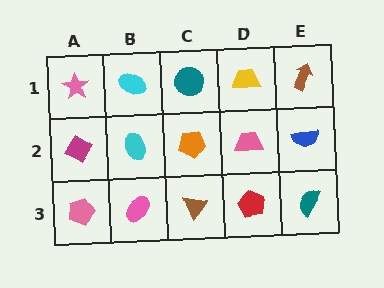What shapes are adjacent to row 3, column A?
A magenta diamond (row 2, column A), a pink ellipse (row 3, column B).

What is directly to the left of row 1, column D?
A teal circle.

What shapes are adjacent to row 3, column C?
An orange pentagon (row 2, column C), a pink ellipse (row 3, column B), a red pentagon (row 3, column D).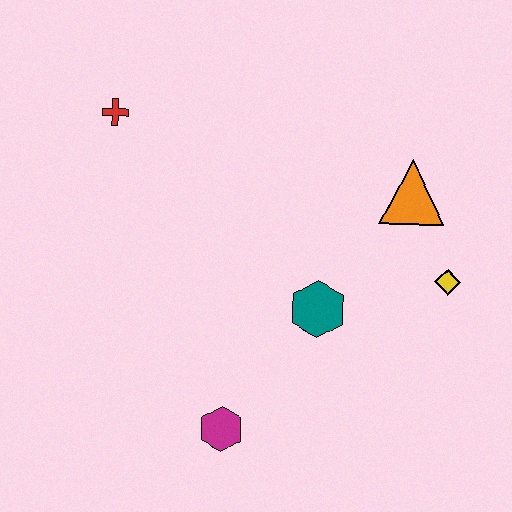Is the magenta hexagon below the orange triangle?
Yes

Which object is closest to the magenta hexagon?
The teal hexagon is closest to the magenta hexagon.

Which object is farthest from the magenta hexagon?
The red cross is farthest from the magenta hexagon.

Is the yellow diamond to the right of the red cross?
Yes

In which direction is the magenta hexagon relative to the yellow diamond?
The magenta hexagon is to the left of the yellow diamond.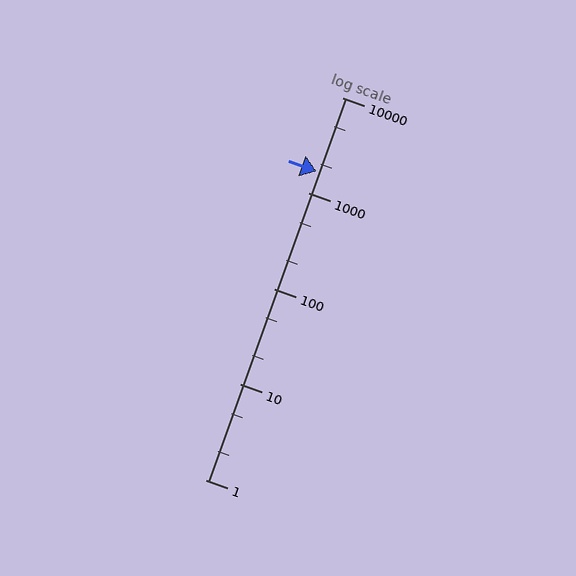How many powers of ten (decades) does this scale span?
The scale spans 4 decades, from 1 to 10000.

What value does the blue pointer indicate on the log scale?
The pointer indicates approximately 1700.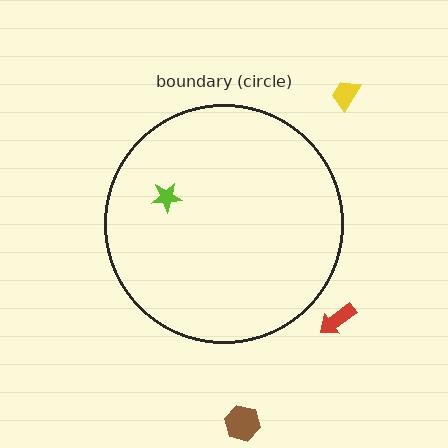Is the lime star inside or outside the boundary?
Inside.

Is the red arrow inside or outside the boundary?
Outside.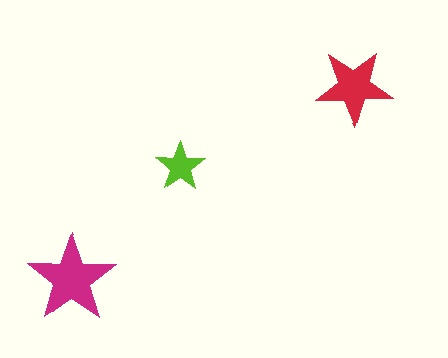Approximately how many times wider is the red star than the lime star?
About 1.5 times wider.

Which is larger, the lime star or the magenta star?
The magenta one.